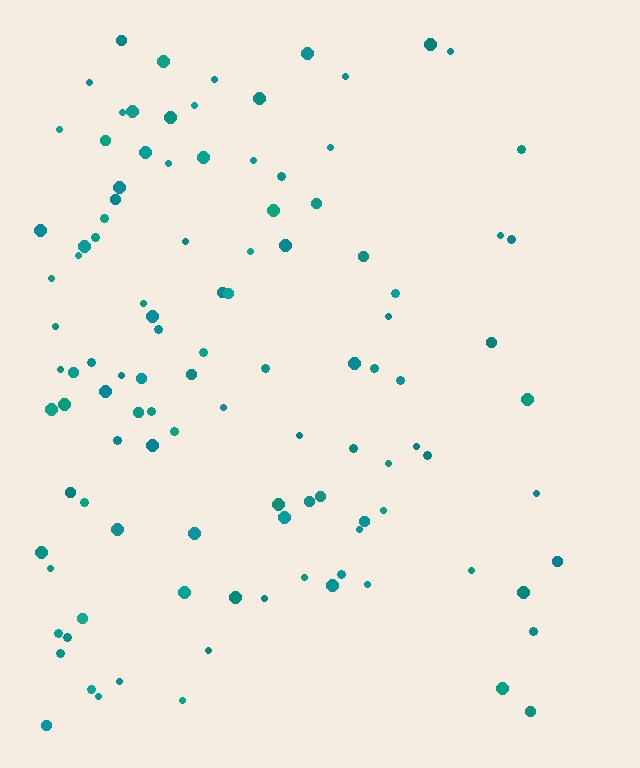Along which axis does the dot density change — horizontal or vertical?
Horizontal.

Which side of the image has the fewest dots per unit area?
The right.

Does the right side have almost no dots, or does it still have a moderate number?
Still a moderate number, just noticeably fewer than the left.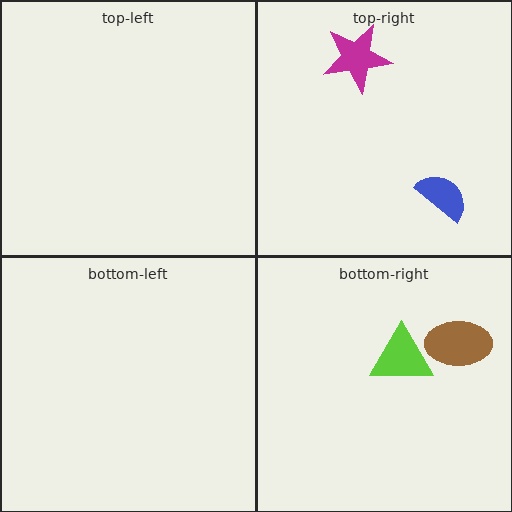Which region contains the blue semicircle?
The top-right region.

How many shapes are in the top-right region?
2.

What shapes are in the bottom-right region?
The brown ellipse, the lime triangle.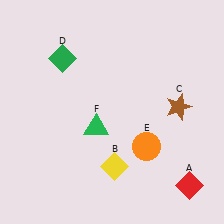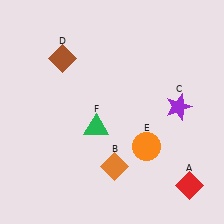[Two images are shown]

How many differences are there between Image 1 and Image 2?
There are 3 differences between the two images.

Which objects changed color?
B changed from yellow to orange. C changed from brown to purple. D changed from green to brown.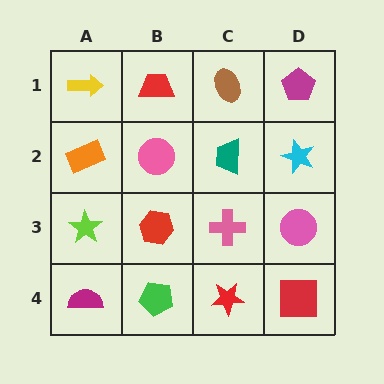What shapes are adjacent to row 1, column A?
An orange rectangle (row 2, column A), a red trapezoid (row 1, column B).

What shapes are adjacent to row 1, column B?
A pink circle (row 2, column B), a yellow arrow (row 1, column A), a brown ellipse (row 1, column C).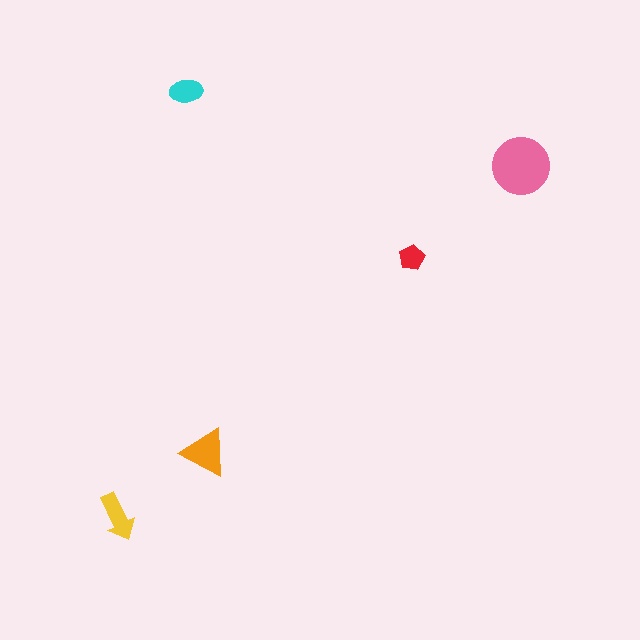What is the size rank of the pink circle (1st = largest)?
1st.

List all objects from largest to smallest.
The pink circle, the orange triangle, the yellow arrow, the cyan ellipse, the red pentagon.